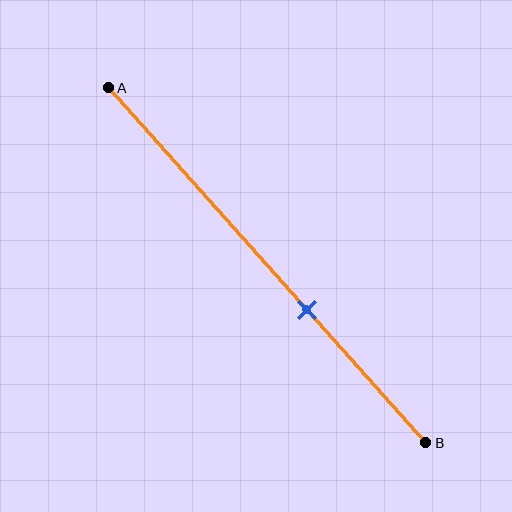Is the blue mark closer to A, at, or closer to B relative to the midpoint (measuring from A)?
The blue mark is closer to point B than the midpoint of segment AB.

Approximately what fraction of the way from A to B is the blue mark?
The blue mark is approximately 65% of the way from A to B.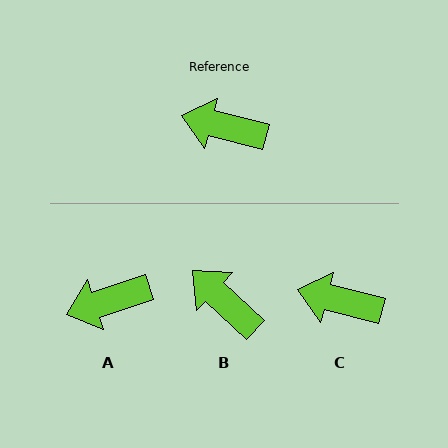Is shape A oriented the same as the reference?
No, it is off by about 33 degrees.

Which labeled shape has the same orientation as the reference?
C.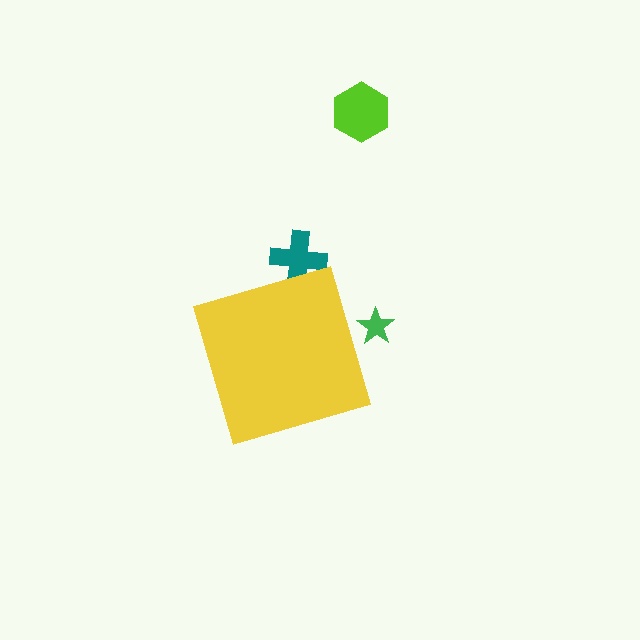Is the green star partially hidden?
Yes, the green star is partially hidden behind the yellow diamond.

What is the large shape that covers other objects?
A yellow diamond.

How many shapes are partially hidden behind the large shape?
2 shapes are partially hidden.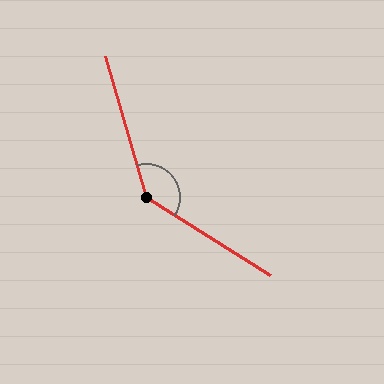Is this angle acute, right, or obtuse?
It is obtuse.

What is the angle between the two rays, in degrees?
Approximately 138 degrees.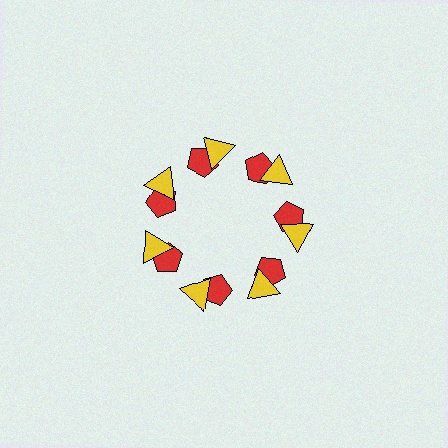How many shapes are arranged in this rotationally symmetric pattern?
There are 14 shapes, arranged in 7 groups of 2.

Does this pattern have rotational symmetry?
Yes, this pattern has 7-fold rotational symmetry. It looks the same after rotating 51 degrees around the center.